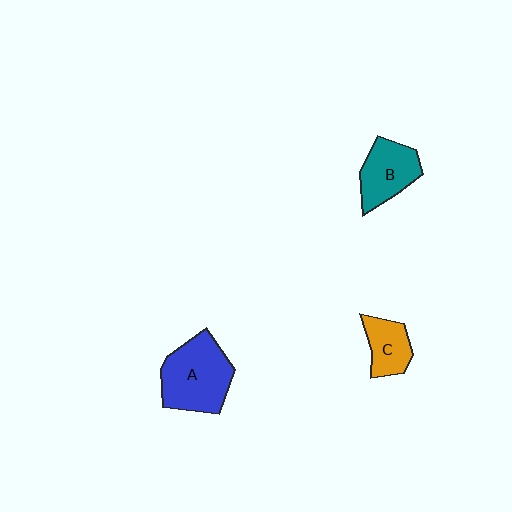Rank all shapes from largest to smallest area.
From largest to smallest: A (blue), B (teal), C (orange).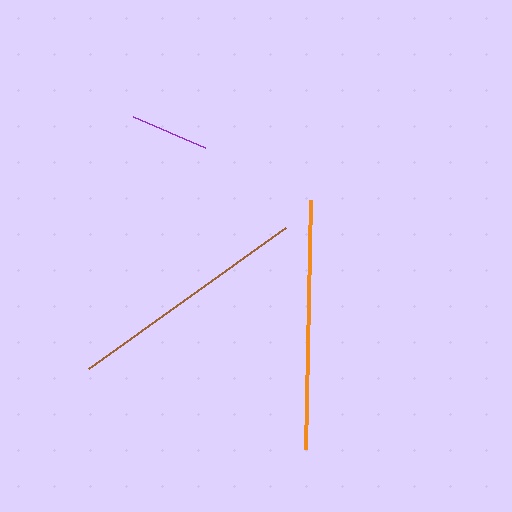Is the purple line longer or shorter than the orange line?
The orange line is longer than the purple line.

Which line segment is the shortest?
The purple line is the shortest at approximately 78 pixels.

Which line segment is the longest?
The orange line is the longest at approximately 249 pixels.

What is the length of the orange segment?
The orange segment is approximately 249 pixels long.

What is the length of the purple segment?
The purple segment is approximately 78 pixels long.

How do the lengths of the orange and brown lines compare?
The orange and brown lines are approximately the same length.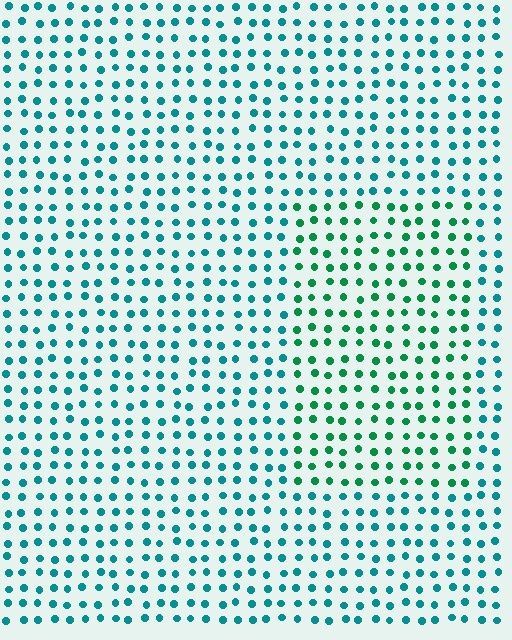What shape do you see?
I see a rectangle.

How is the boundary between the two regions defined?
The boundary is defined purely by a slight shift in hue (about 33 degrees). Spacing, size, and orientation are identical on both sides.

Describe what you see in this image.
The image is filled with small teal elements in a uniform arrangement. A rectangle-shaped region is visible where the elements are tinted to a slightly different hue, forming a subtle color boundary.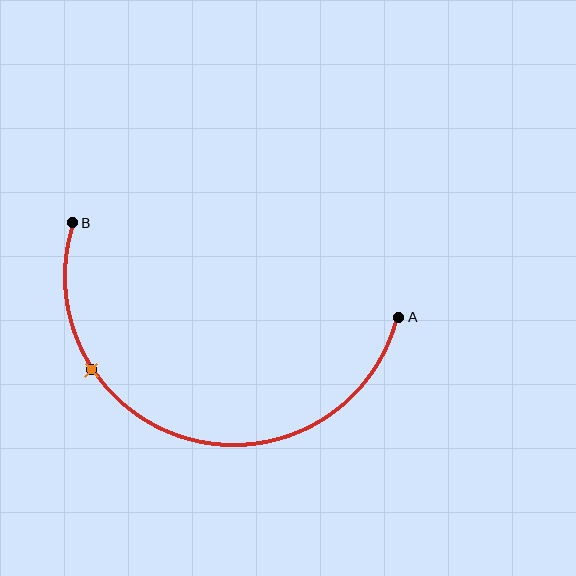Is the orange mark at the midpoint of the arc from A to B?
No. The orange mark lies on the arc but is closer to endpoint B. The arc midpoint would be at the point on the curve equidistant along the arc from both A and B.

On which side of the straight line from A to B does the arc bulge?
The arc bulges below the straight line connecting A and B.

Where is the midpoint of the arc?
The arc midpoint is the point on the curve farthest from the straight line joining A and B. It sits below that line.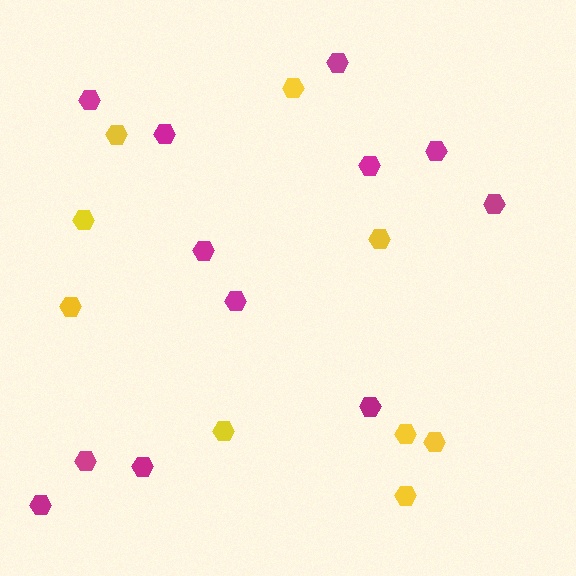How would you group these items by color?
There are 2 groups: one group of magenta hexagons (12) and one group of yellow hexagons (9).